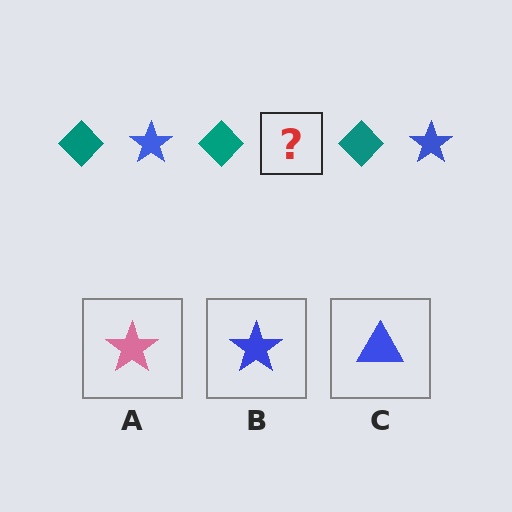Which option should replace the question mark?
Option B.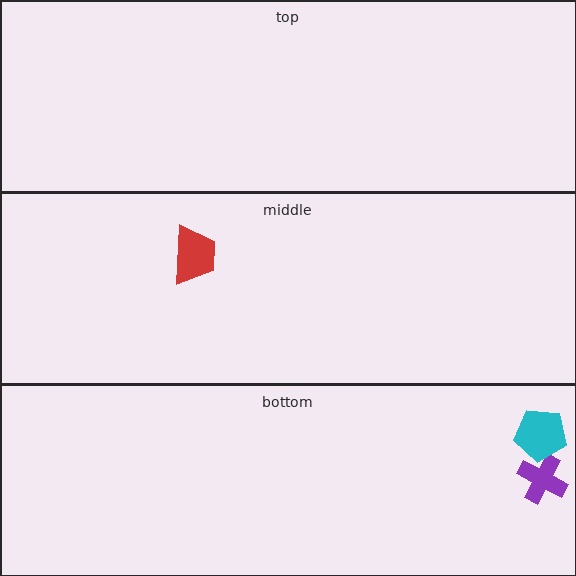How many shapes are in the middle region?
1.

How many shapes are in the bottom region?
2.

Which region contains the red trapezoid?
The middle region.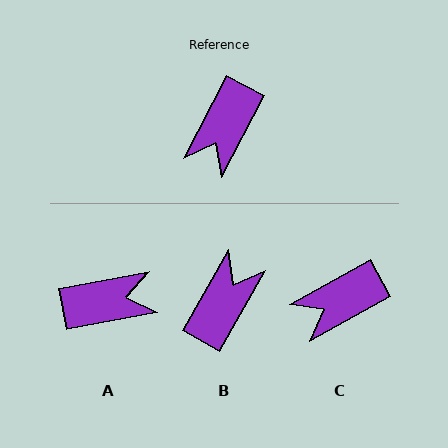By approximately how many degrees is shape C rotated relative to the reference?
Approximately 33 degrees clockwise.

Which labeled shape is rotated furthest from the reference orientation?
B, about 178 degrees away.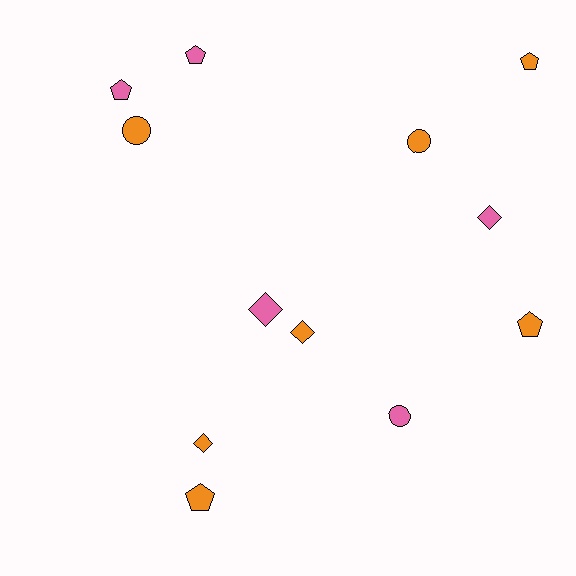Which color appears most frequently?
Orange, with 7 objects.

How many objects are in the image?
There are 12 objects.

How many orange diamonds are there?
There are 2 orange diamonds.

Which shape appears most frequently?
Pentagon, with 5 objects.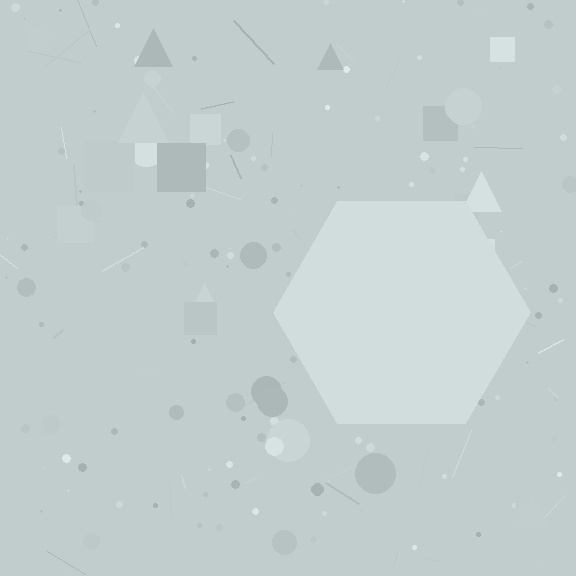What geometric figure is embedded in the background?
A hexagon is embedded in the background.